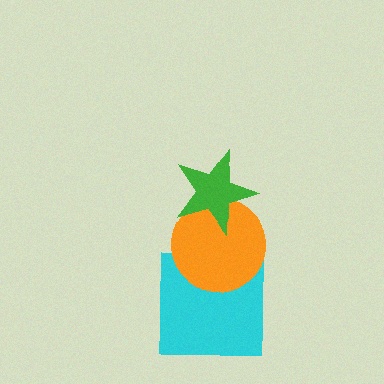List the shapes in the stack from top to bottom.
From top to bottom: the green star, the orange circle, the cyan square.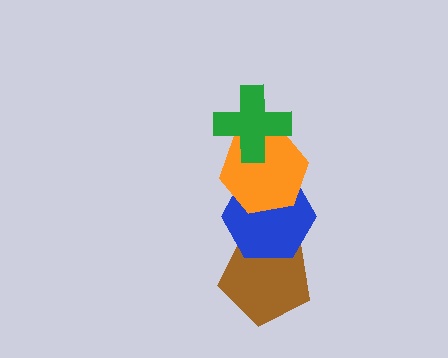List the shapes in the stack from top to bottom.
From top to bottom: the green cross, the orange hexagon, the blue hexagon, the brown pentagon.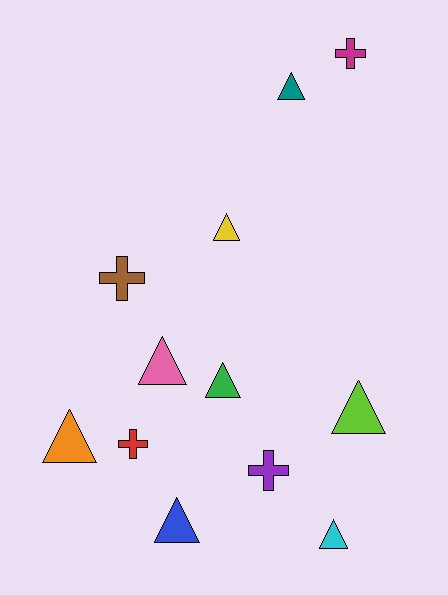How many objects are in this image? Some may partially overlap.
There are 12 objects.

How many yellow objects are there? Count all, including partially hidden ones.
There is 1 yellow object.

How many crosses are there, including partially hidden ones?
There are 4 crosses.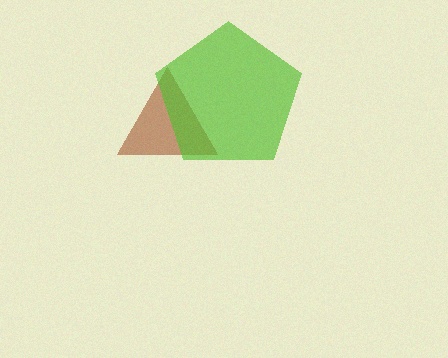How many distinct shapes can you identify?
There are 2 distinct shapes: a brown triangle, a lime pentagon.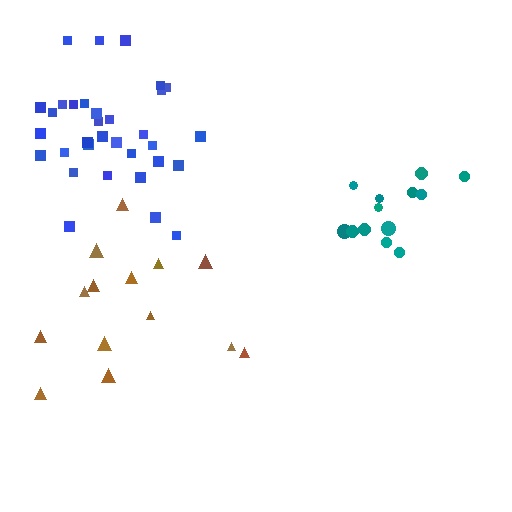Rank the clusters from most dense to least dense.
blue, teal, brown.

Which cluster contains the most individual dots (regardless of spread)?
Blue (34).